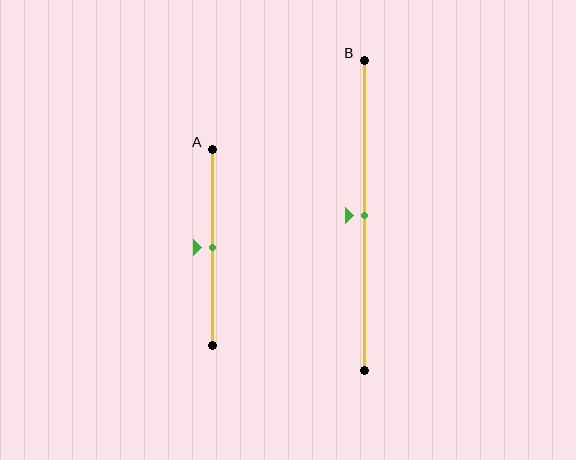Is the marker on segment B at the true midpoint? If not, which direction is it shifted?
Yes, the marker on segment B is at the true midpoint.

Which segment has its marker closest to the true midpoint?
Segment A has its marker closest to the true midpoint.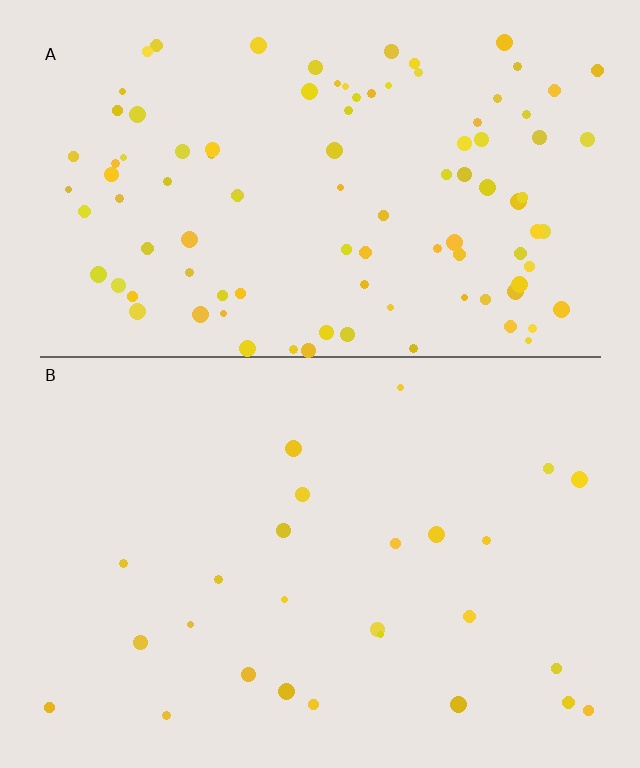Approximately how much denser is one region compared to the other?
Approximately 3.9× — region A over region B.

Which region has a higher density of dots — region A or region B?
A (the top).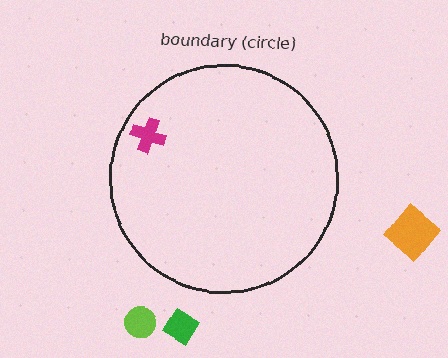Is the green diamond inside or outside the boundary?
Outside.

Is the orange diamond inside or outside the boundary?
Outside.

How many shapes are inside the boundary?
1 inside, 3 outside.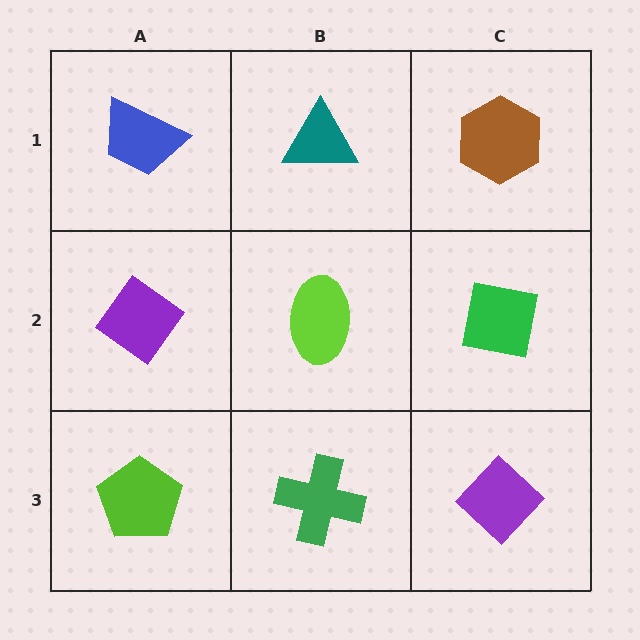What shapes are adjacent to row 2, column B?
A teal triangle (row 1, column B), a green cross (row 3, column B), a purple diamond (row 2, column A), a green square (row 2, column C).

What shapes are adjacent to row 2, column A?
A blue trapezoid (row 1, column A), a lime pentagon (row 3, column A), a lime ellipse (row 2, column B).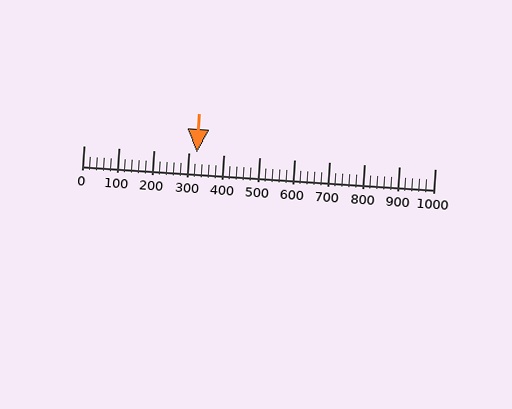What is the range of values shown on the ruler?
The ruler shows values from 0 to 1000.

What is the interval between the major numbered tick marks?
The major tick marks are spaced 100 units apart.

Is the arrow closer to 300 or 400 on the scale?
The arrow is closer to 300.